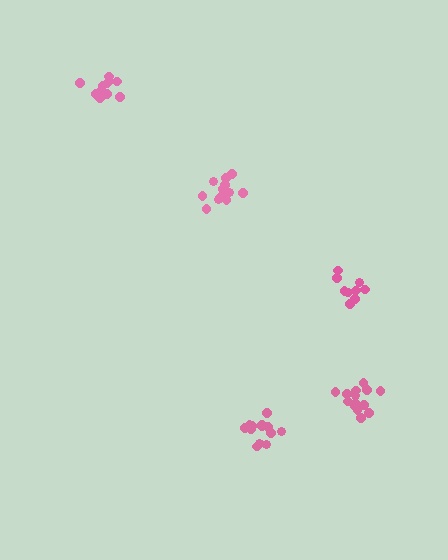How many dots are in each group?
Group 1: 11 dots, Group 2: 13 dots, Group 3: 14 dots, Group 4: 14 dots, Group 5: 9 dots (61 total).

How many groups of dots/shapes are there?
There are 5 groups.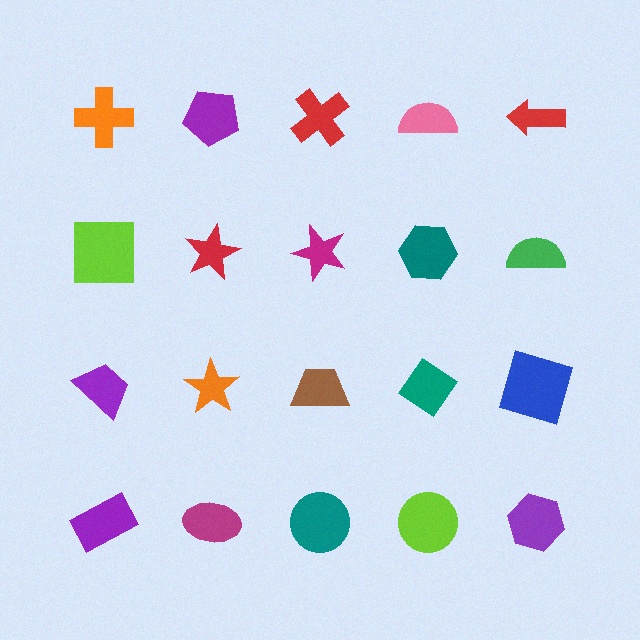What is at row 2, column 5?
A green semicircle.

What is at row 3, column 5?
A blue square.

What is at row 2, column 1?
A lime square.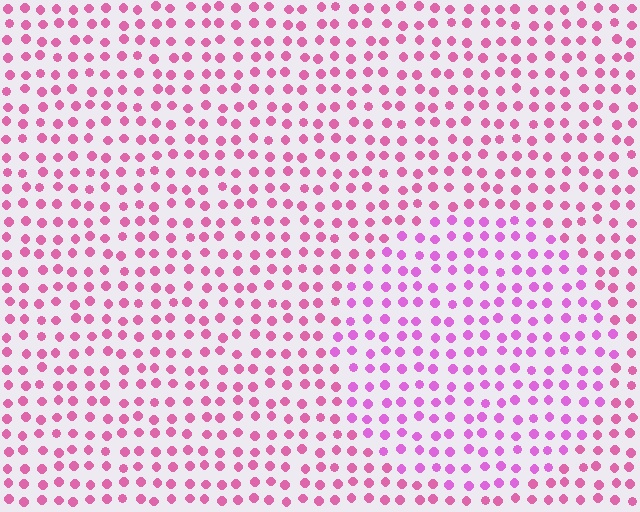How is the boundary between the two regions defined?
The boundary is defined purely by a slight shift in hue (about 26 degrees). Spacing, size, and orientation are identical on both sides.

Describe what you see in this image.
The image is filled with small pink elements in a uniform arrangement. A circle-shaped region is visible where the elements are tinted to a slightly different hue, forming a subtle color boundary.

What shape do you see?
I see a circle.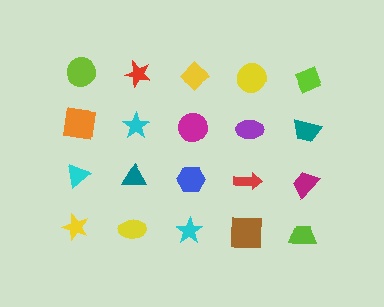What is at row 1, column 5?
A lime diamond.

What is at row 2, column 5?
A teal trapezoid.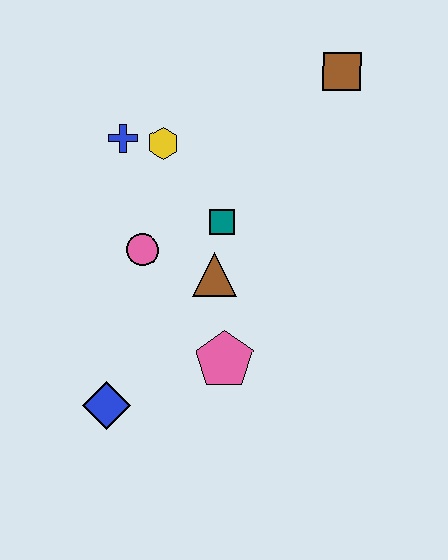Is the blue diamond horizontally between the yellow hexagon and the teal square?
No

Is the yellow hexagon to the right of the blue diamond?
Yes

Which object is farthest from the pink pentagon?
The brown square is farthest from the pink pentagon.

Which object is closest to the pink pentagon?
The brown triangle is closest to the pink pentagon.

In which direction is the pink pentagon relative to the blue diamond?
The pink pentagon is to the right of the blue diamond.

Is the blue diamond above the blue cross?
No